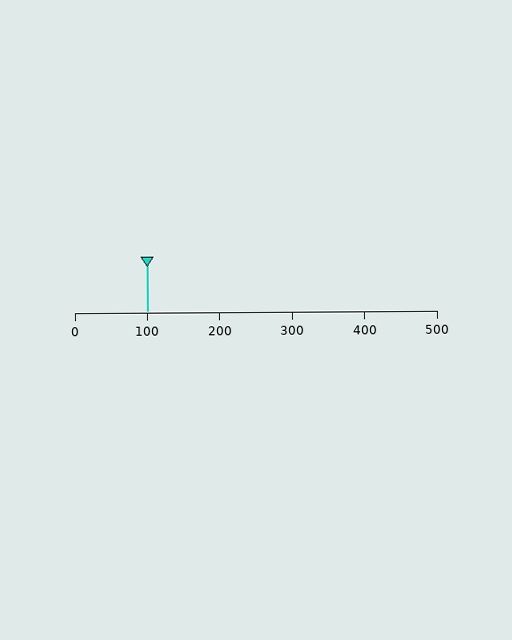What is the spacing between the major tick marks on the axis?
The major ticks are spaced 100 apart.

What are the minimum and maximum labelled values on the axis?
The axis runs from 0 to 500.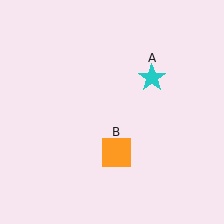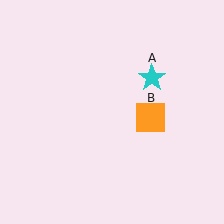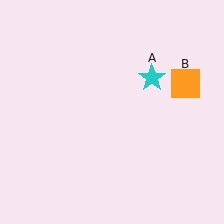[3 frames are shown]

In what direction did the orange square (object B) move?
The orange square (object B) moved up and to the right.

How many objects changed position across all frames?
1 object changed position: orange square (object B).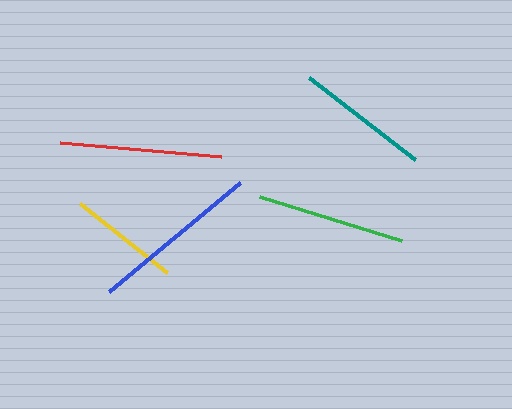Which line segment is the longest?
The blue line is the longest at approximately 170 pixels.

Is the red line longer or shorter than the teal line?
The red line is longer than the teal line.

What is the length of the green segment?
The green segment is approximately 149 pixels long.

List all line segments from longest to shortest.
From longest to shortest: blue, red, green, teal, yellow.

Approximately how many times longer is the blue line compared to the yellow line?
The blue line is approximately 1.5 times the length of the yellow line.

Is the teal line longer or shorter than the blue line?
The blue line is longer than the teal line.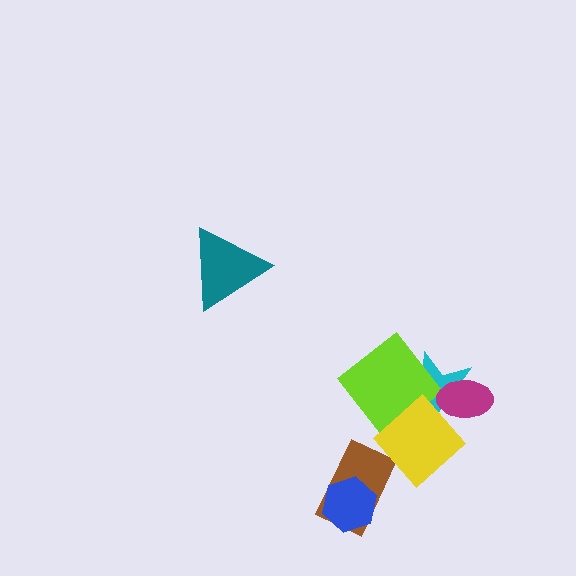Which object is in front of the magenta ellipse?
The yellow diamond is in front of the magenta ellipse.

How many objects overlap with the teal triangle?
0 objects overlap with the teal triangle.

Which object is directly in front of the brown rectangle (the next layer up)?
The blue hexagon is directly in front of the brown rectangle.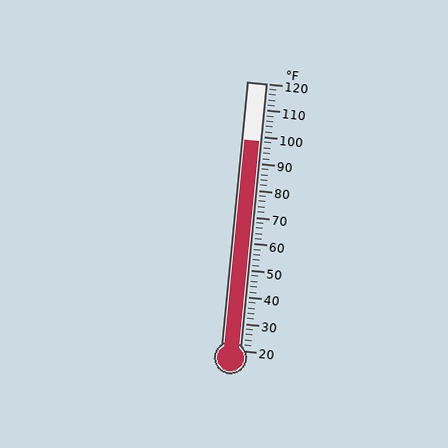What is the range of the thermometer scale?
The thermometer scale ranges from 20°F to 120°F.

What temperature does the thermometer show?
The thermometer shows approximately 98°F.